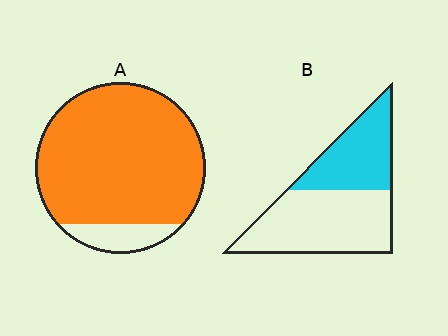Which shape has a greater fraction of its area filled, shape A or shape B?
Shape A.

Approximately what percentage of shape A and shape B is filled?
A is approximately 90% and B is approximately 40%.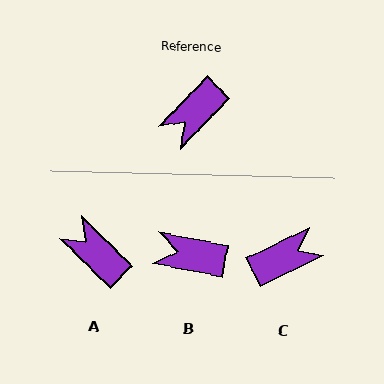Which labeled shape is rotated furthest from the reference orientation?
C, about 160 degrees away.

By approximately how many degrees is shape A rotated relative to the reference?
Approximately 90 degrees clockwise.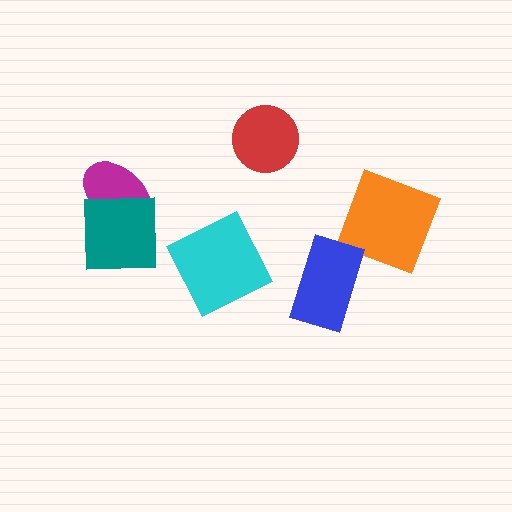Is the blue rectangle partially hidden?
No, no other shape covers it.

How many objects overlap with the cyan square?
0 objects overlap with the cyan square.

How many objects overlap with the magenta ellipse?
1 object overlaps with the magenta ellipse.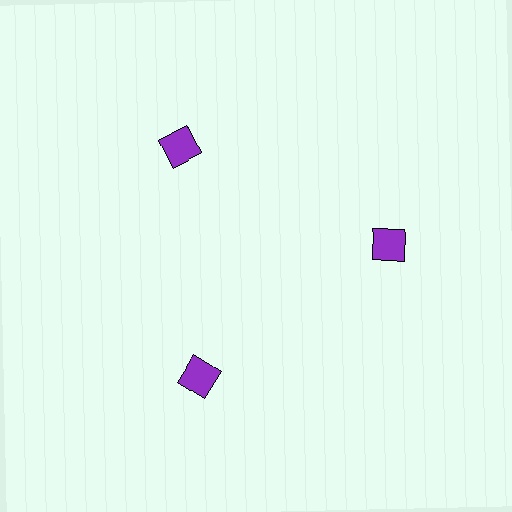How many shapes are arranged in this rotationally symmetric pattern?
There are 3 shapes, arranged in 3 groups of 1.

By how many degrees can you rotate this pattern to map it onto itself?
The pattern maps onto itself every 120 degrees of rotation.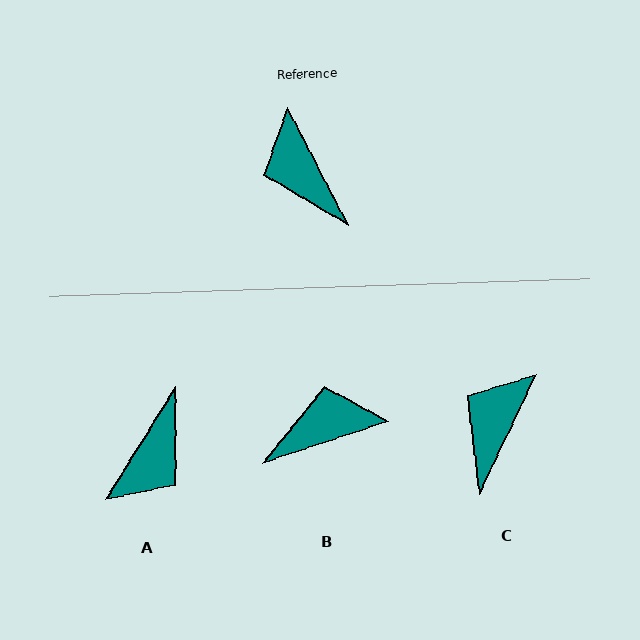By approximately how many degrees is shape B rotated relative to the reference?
Approximately 99 degrees clockwise.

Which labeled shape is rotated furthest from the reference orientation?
A, about 121 degrees away.